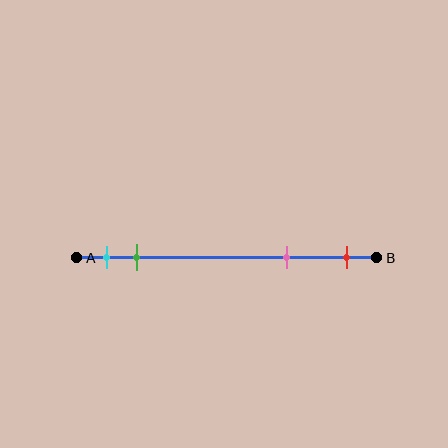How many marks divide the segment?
There are 4 marks dividing the segment.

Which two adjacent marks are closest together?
The cyan and green marks are the closest adjacent pair.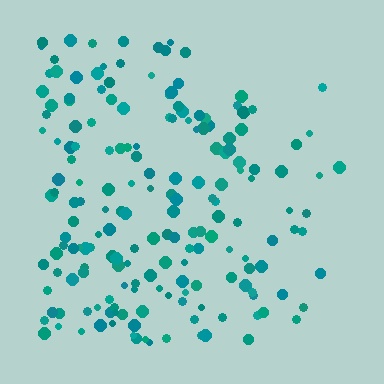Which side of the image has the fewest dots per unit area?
The right.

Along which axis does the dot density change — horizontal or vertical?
Horizontal.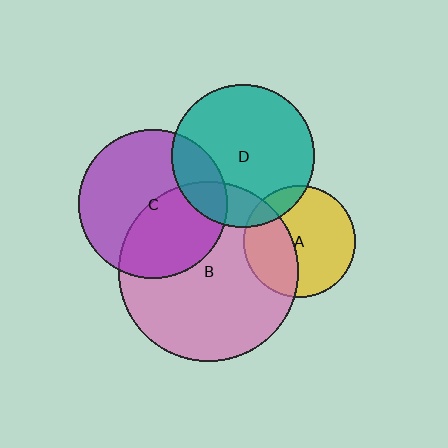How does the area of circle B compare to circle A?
Approximately 2.6 times.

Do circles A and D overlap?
Yes.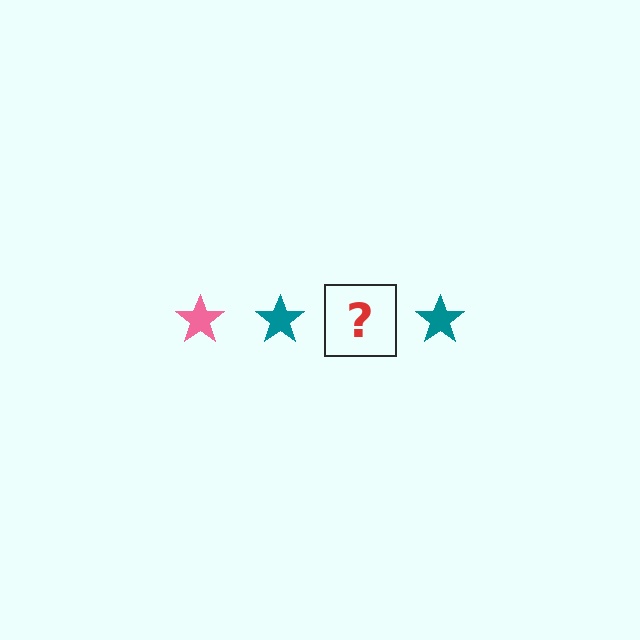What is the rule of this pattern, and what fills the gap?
The rule is that the pattern cycles through pink, teal stars. The gap should be filled with a pink star.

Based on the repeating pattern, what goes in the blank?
The blank should be a pink star.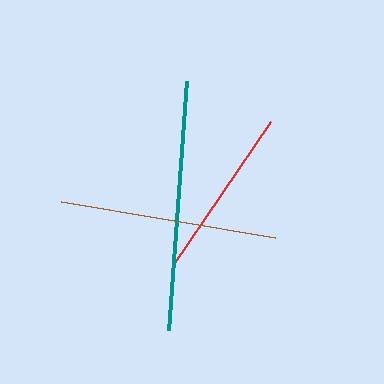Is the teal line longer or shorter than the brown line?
The teal line is longer than the brown line.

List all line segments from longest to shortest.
From longest to shortest: teal, brown, red.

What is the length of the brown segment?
The brown segment is approximately 217 pixels long.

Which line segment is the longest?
The teal line is the longest at approximately 250 pixels.